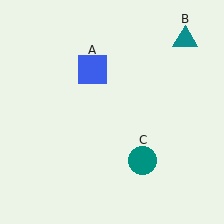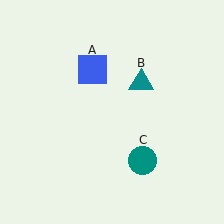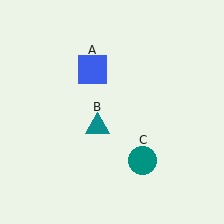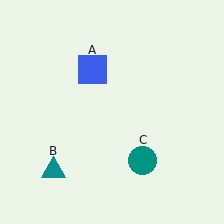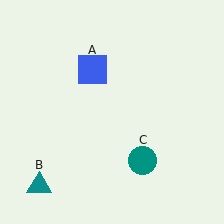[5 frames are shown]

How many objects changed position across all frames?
1 object changed position: teal triangle (object B).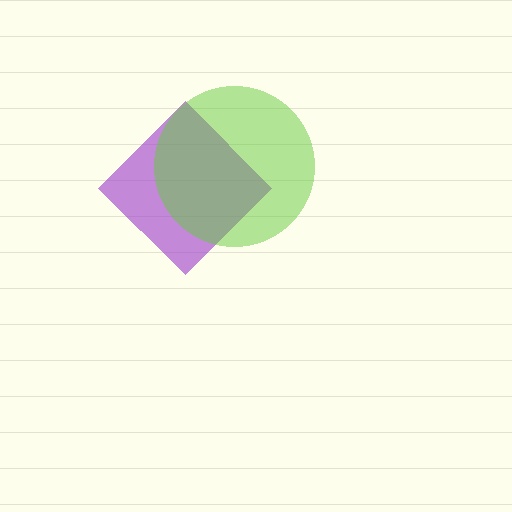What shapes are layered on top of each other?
The layered shapes are: a purple diamond, a lime circle.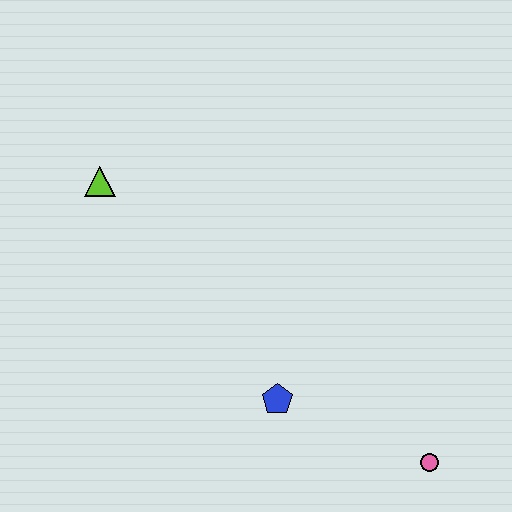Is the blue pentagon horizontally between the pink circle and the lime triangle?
Yes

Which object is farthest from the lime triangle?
The pink circle is farthest from the lime triangle.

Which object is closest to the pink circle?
The blue pentagon is closest to the pink circle.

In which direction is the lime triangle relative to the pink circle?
The lime triangle is to the left of the pink circle.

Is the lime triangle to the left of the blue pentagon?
Yes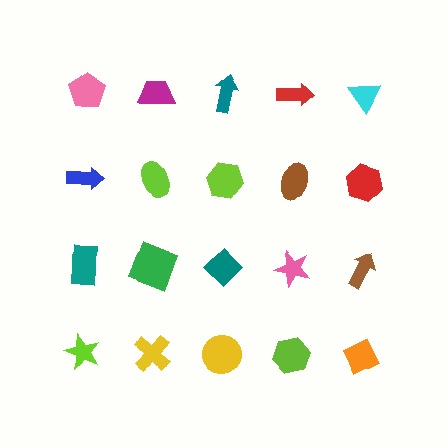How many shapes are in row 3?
5 shapes.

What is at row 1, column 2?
A magenta trapezoid.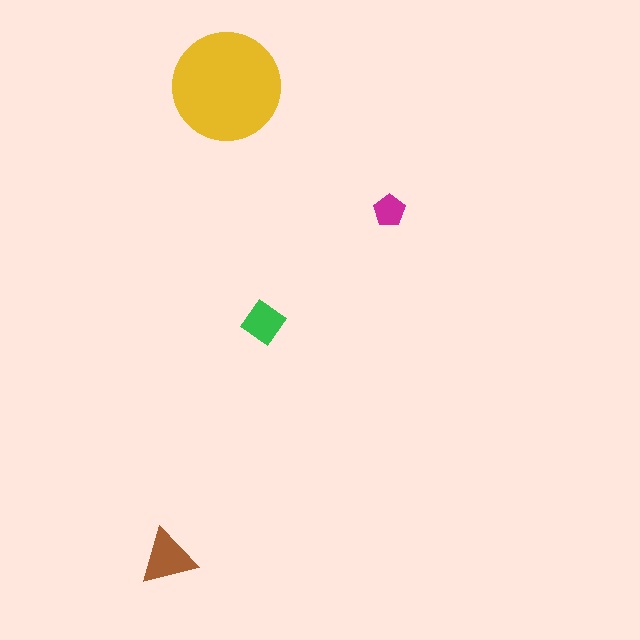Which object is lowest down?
The brown triangle is bottommost.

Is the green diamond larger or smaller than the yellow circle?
Smaller.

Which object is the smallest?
The magenta pentagon.